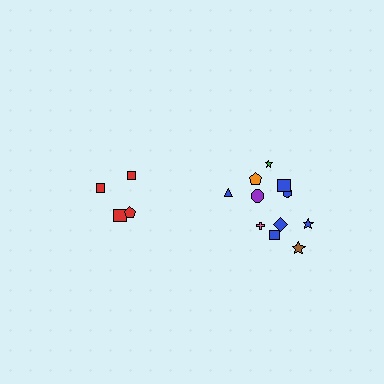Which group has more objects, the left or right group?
The right group.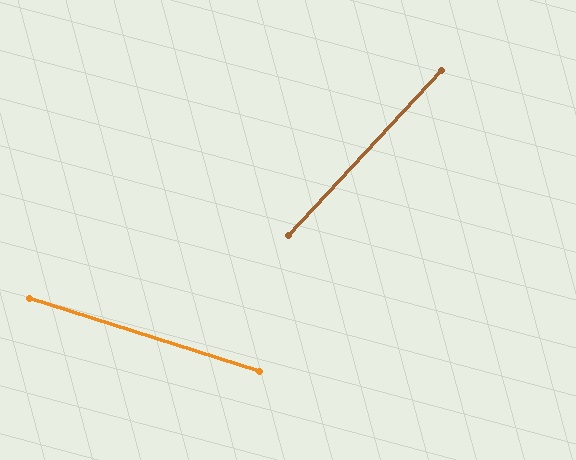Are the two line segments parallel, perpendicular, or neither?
Neither parallel nor perpendicular — they differ by about 65°.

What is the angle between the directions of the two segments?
Approximately 65 degrees.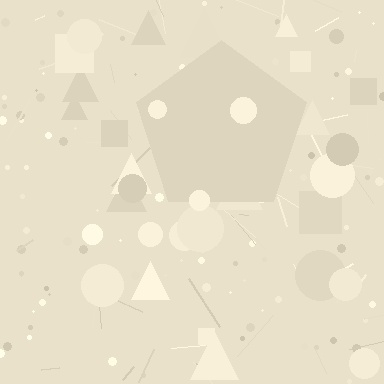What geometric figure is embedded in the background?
A pentagon is embedded in the background.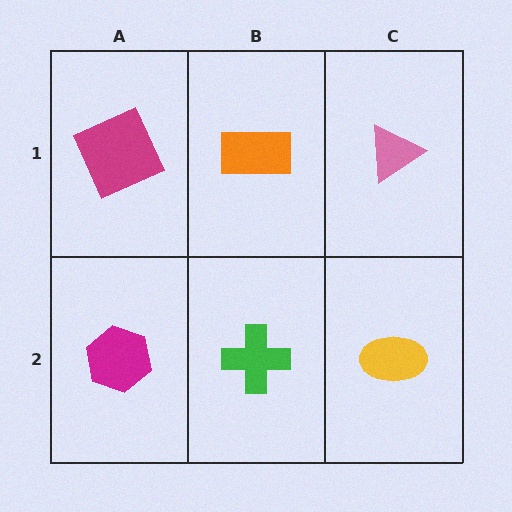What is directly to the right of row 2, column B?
A yellow ellipse.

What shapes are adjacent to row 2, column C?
A pink triangle (row 1, column C), a green cross (row 2, column B).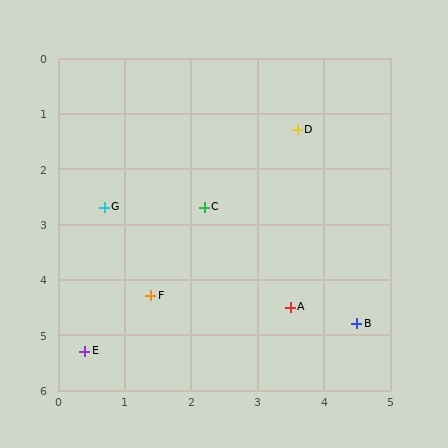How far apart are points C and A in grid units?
Points C and A are about 2.2 grid units apart.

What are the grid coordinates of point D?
Point D is at approximately (3.6, 1.3).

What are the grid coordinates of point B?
Point B is at approximately (4.5, 4.8).